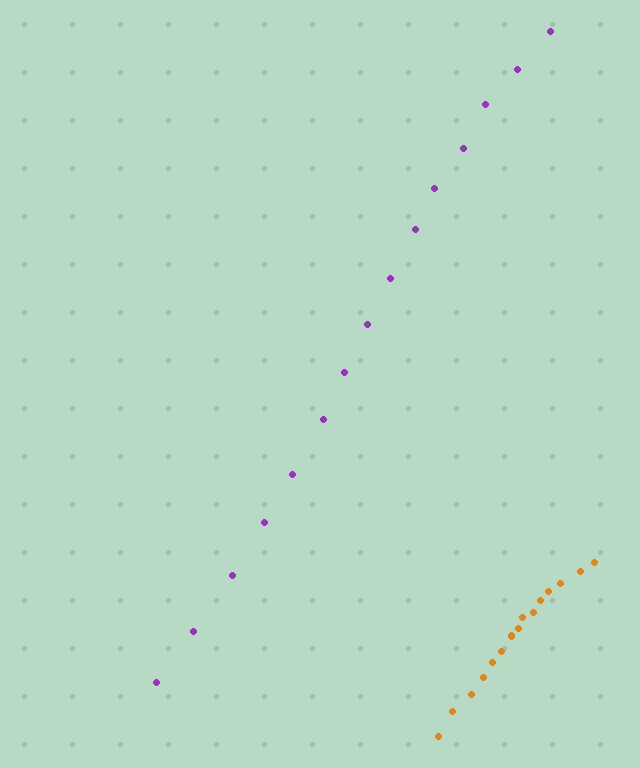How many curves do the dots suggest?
There are 2 distinct paths.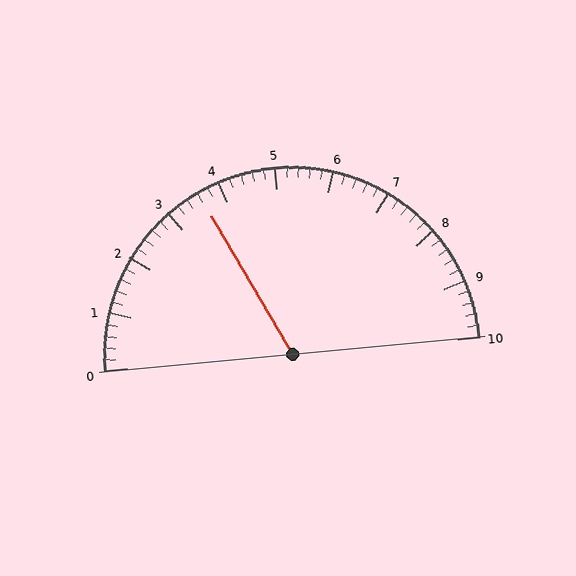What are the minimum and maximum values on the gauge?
The gauge ranges from 0 to 10.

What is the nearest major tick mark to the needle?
The nearest major tick mark is 4.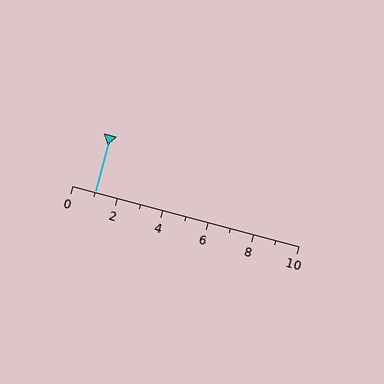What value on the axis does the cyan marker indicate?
The marker indicates approximately 1.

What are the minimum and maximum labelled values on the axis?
The axis runs from 0 to 10.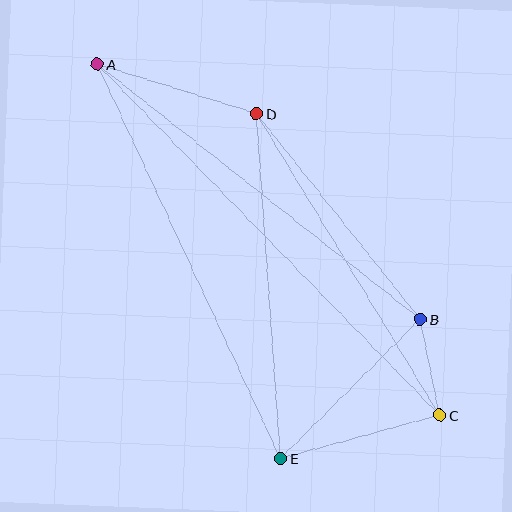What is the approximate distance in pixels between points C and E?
The distance between C and E is approximately 165 pixels.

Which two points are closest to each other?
Points B and C are closest to each other.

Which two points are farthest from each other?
Points A and C are farthest from each other.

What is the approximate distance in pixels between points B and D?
The distance between B and D is approximately 263 pixels.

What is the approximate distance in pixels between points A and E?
The distance between A and E is approximately 435 pixels.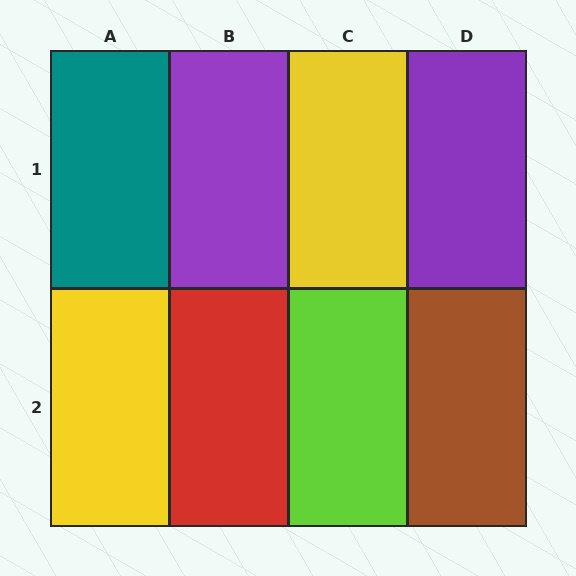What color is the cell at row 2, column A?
Yellow.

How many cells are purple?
2 cells are purple.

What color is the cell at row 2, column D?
Brown.